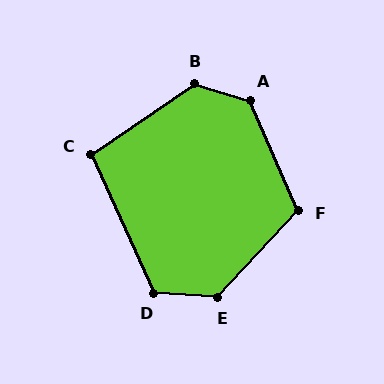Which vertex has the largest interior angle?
A, at approximately 131 degrees.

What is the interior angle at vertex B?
Approximately 129 degrees (obtuse).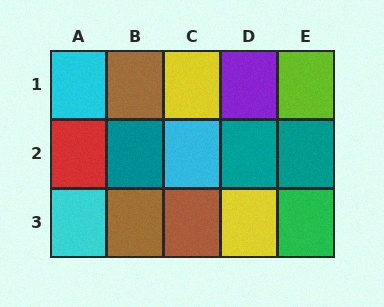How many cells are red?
1 cell is red.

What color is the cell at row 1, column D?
Purple.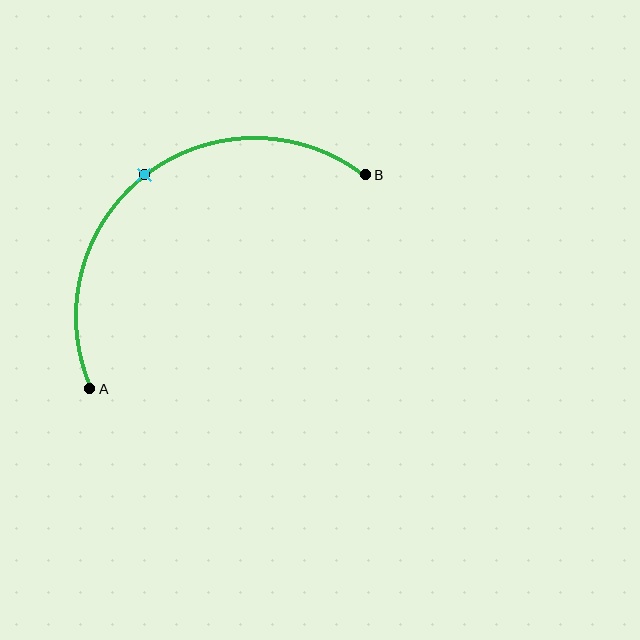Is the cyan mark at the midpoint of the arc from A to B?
Yes. The cyan mark lies on the arc at equal arc-length from both A and B — it is the arc midpoint.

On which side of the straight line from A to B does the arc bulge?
The arc bulges above and to the left of the straight line connecting A and B.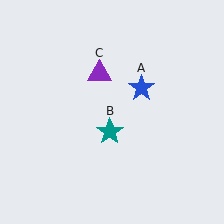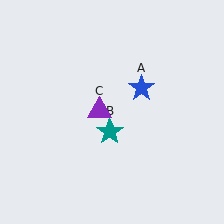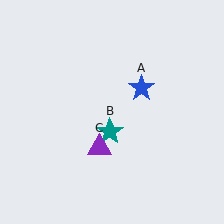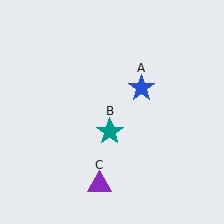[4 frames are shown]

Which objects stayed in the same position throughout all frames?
Blue star (object A) and teal star (object B) remained stationary.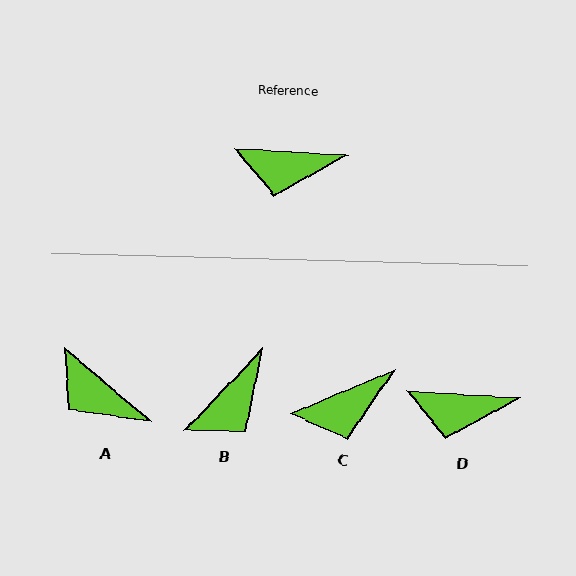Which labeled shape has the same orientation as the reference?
D.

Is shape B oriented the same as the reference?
No, it is off by about 49 degrees.